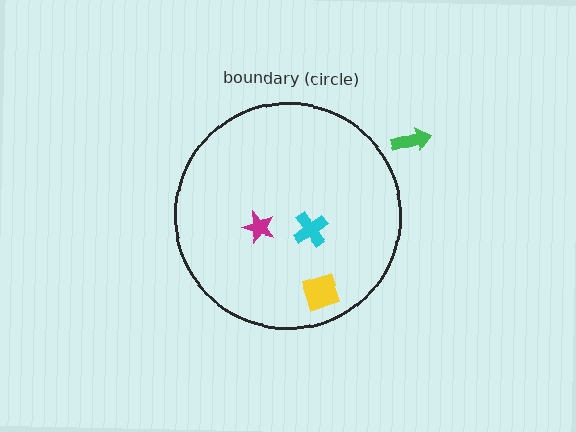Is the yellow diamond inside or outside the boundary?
Inside.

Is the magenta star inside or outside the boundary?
Inside.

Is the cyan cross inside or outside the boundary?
Inside.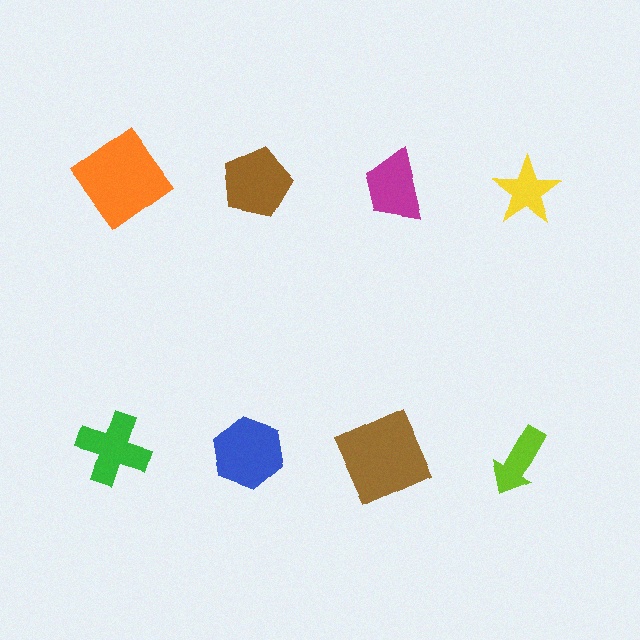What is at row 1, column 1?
An orange diamond.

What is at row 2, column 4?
A lime arrow.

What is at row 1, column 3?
A magenta trapezoid.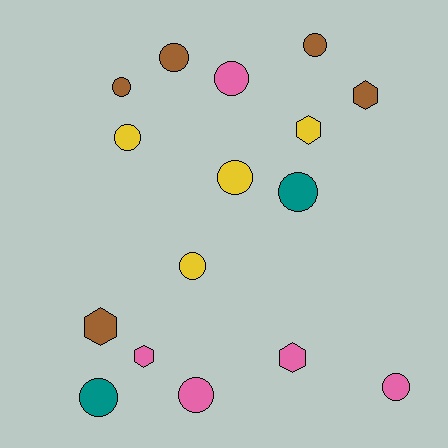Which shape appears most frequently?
Circle, with 11 objects.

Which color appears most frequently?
Brown, with 5 objects.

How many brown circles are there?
There are 3 brown circles.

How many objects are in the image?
There are 16 objects.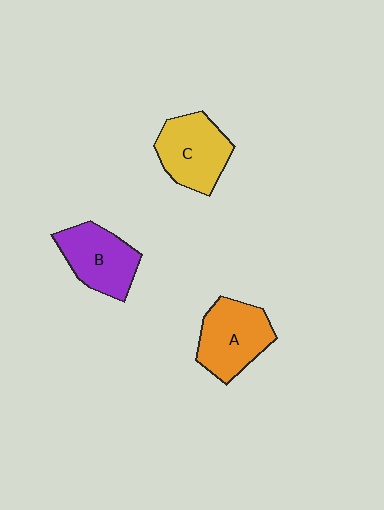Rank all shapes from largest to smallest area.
From largest to smallest: A (orange), C (yellow), B (purple).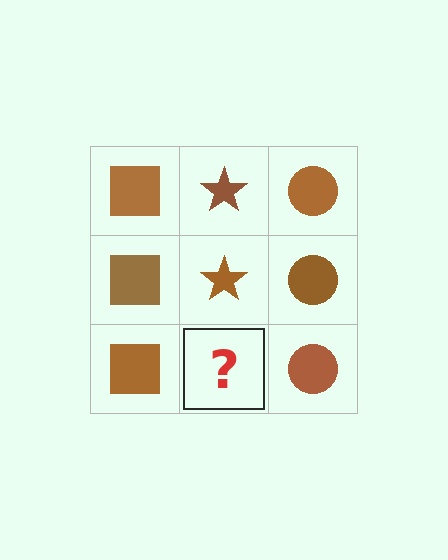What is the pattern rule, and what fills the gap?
The rule is that each column has a consistent shape. The gap should be filled with a brown star.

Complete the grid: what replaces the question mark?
The question mark should be replaced with a brown star.